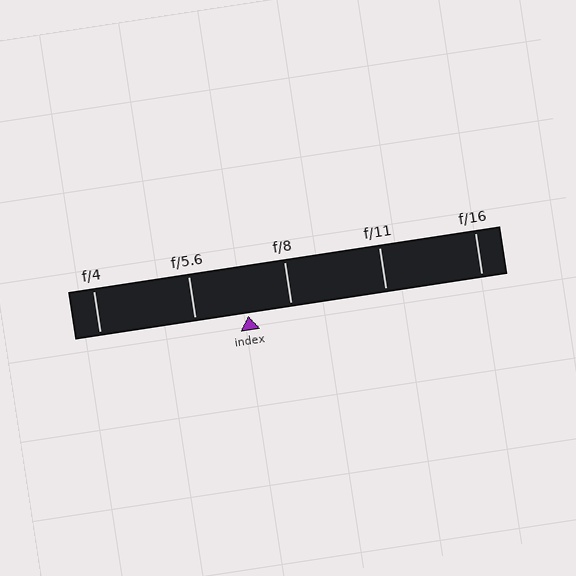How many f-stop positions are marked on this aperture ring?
There are 5 f-stop positions marked.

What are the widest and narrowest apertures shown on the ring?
The widest aperture shown is f/4 and the narrowest is f/16.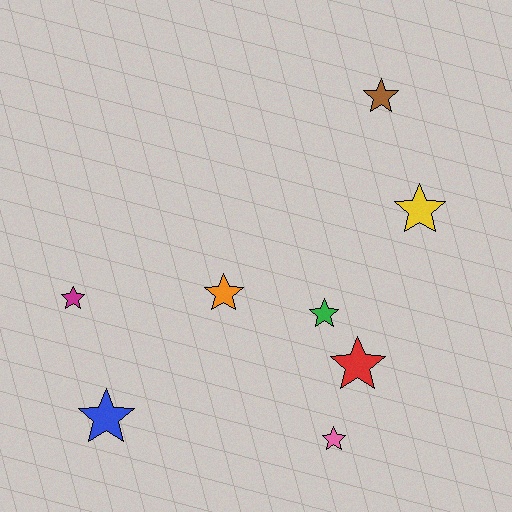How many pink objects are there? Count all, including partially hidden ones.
There is 1 pink object.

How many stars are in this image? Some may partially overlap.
There are 8 stars.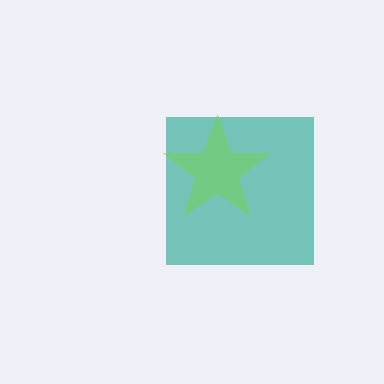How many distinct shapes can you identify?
There are 2 distinct shapes: a teal square, a lime star.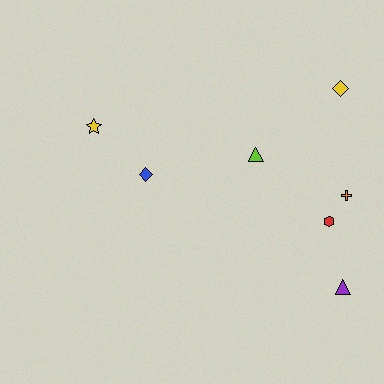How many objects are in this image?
There are 7 objects.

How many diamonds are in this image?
There are 2 diamonds.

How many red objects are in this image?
There is 1 red object.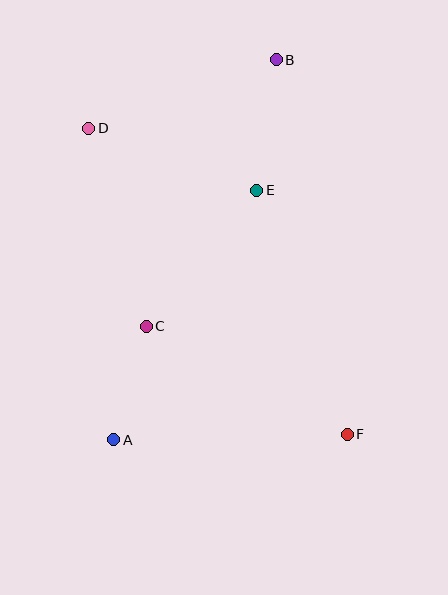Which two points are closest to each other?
Points A and C are closest to each other.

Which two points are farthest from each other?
Points A and B are farthest from each other.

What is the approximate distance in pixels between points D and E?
The distance between D and E is approximately 179 pixels.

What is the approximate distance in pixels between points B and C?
The distance between B and C is approximately 297 pixels.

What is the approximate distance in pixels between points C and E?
The distance between C and E is approximately 175 pixels.